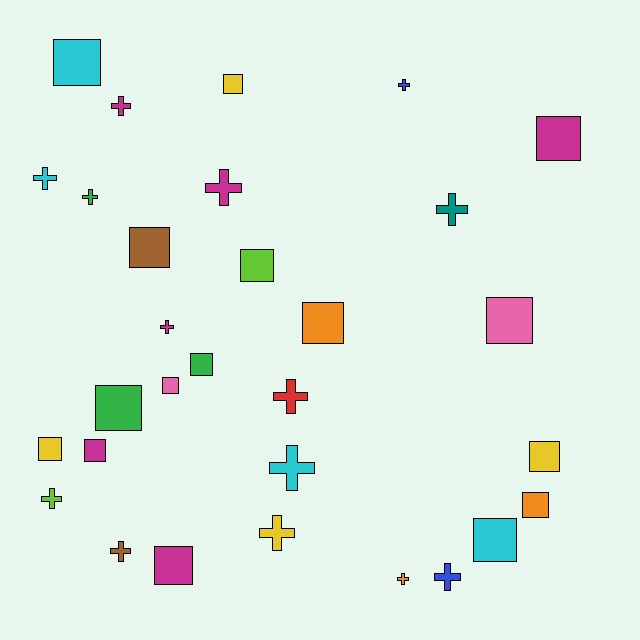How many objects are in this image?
There are 30 objects.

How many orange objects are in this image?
There are 3 orange objects.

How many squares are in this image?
There are 16 squares.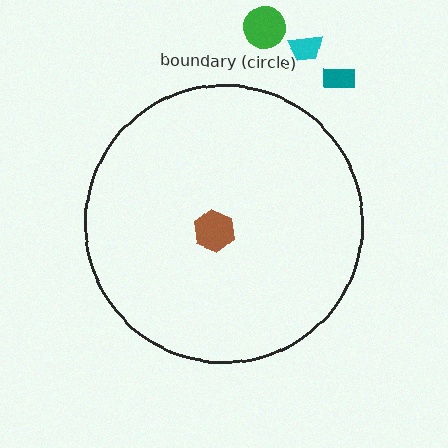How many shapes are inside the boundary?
1 inside, 3 outside.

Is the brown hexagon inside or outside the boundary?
Inside.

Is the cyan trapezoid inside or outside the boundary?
Outside.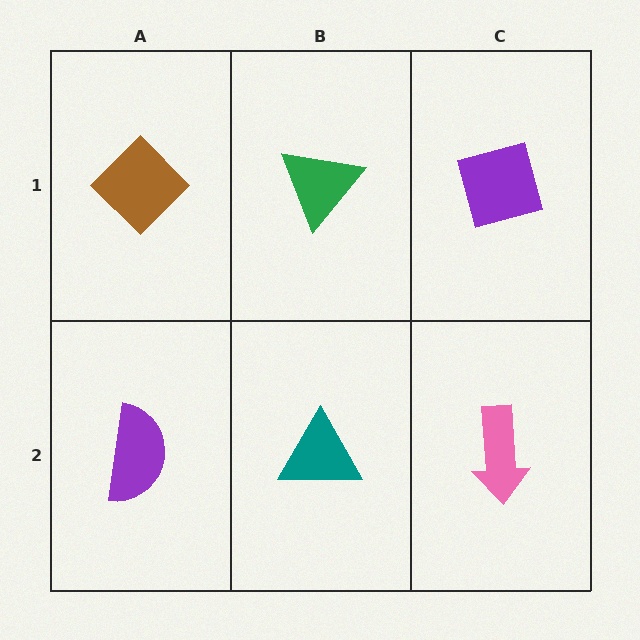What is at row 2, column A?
A purple semicircle.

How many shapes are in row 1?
3 shapes.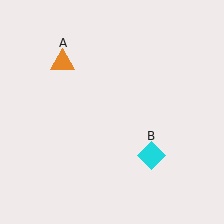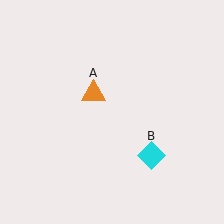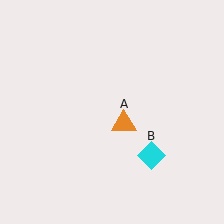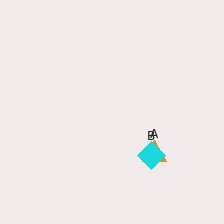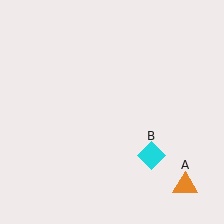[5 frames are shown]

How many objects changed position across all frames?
1 object changed position: orange triangle (object A).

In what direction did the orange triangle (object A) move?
The orange triangle (object A) moved down and to the right.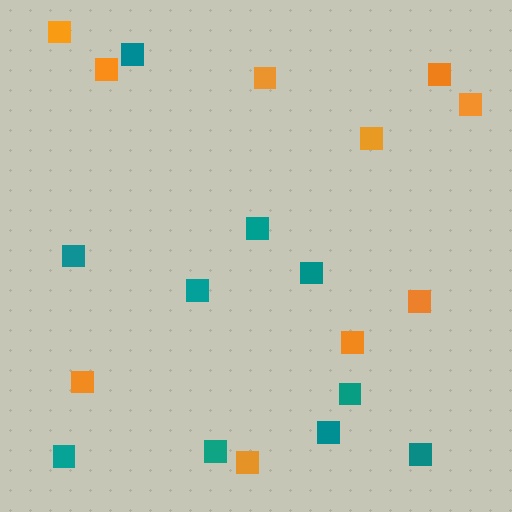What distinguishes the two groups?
There are 2 groups: one group of orange squares (10) and one group of teal squares (10).